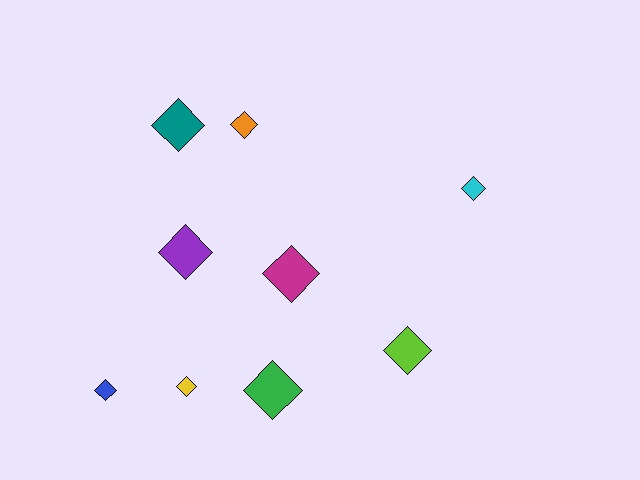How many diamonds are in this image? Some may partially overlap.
There are 9 diamonds.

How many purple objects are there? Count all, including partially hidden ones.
There is 1 purple object.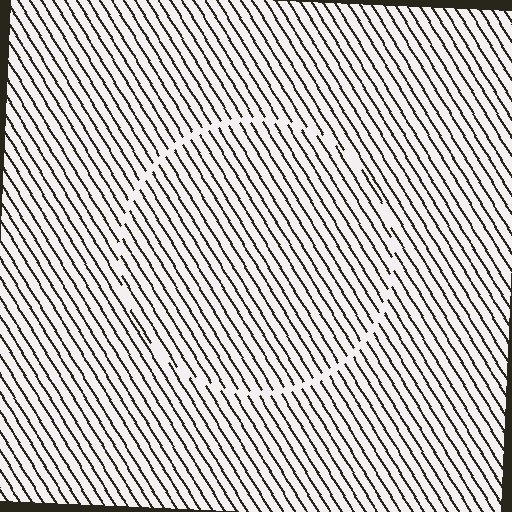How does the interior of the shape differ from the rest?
The interior of the shape contains the same grating, shifted by half a period — the contour is defined by the phase discontinuity where line-ends from the inner and outer gratings abut.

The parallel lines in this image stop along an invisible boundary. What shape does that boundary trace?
An illusory circle. The interior of the shape contains the same grating, shifted by half a period — the contour is defined by the phase discontinuity where line-ends from the inner and outer gratings abut.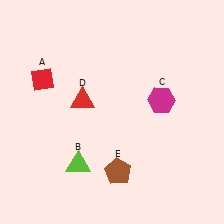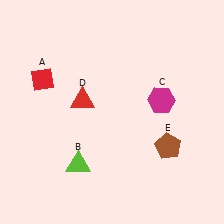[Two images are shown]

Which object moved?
The brown pentagon (E) moved right.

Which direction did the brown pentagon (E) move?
The brown pentagon (E) moved right.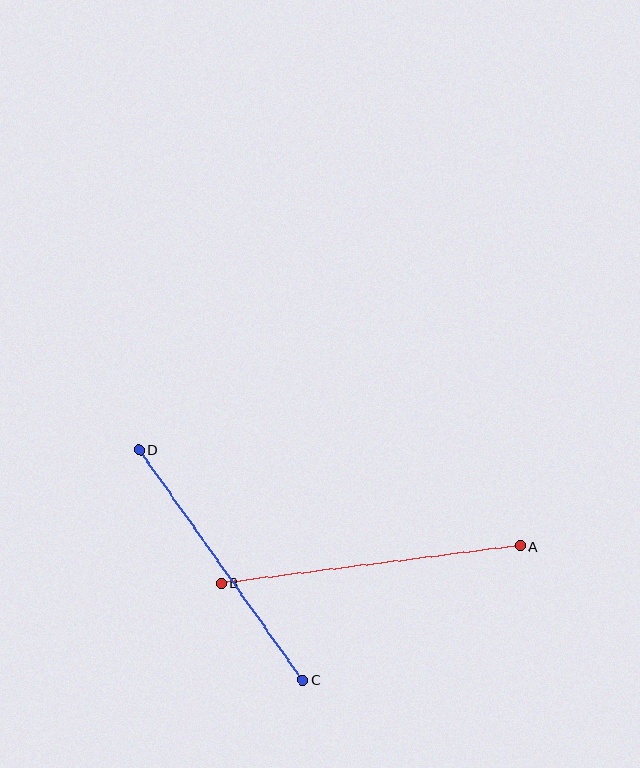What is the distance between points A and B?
The distance is approximately 301 pixels.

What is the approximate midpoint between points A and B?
The midpoint is at approximately (371, 565) pixels.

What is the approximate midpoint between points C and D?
The midpoint is at approximately (221, 565) pixels.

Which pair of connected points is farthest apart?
Points A and B are farthest apart.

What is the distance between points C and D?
The distance is approximately 282 pixels.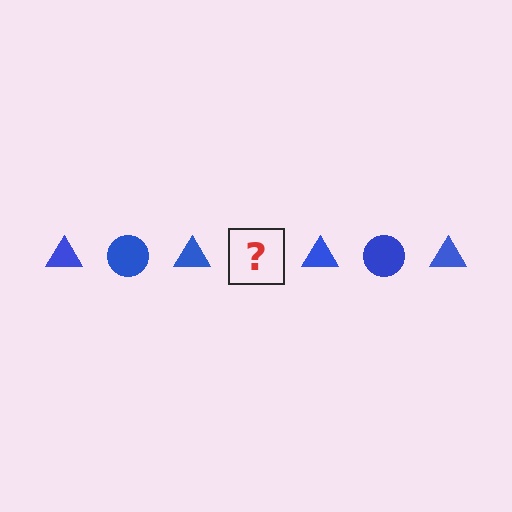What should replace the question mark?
The question mark should be replaced with a blue circle.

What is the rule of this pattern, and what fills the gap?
The rule is that the pattern cycles through triangle, circle shapes in blue. The gap should be filled with a blue circle.